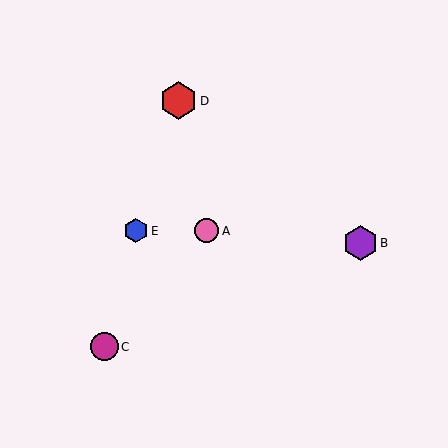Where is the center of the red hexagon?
The center of the red hexagon is at (178, 101).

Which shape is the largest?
The red hexagon (labeled D) is the largest.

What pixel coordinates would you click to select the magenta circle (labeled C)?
Click at (104, 347) to select the magenta circle C.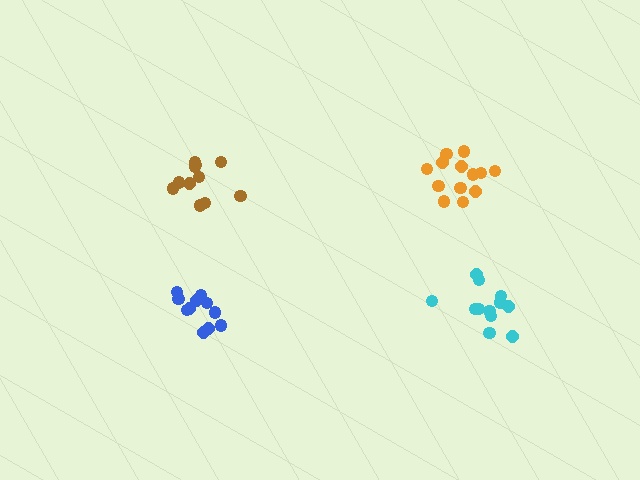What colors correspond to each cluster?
The clusters are colored: orange, blue, brown, cyan.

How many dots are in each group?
Group 1: 13 dots, Group 2: 11 dots, Group 3: 11 dots, Group 4: 12 dots (47 total).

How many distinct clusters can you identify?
There are 4 distinct clusters.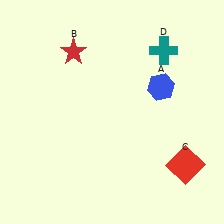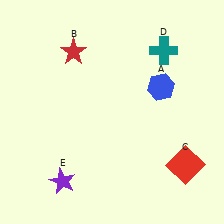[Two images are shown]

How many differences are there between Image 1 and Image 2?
There is 1 difference between the two images.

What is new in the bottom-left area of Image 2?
A purple star (E) was added in the bottom-left area of Image 2.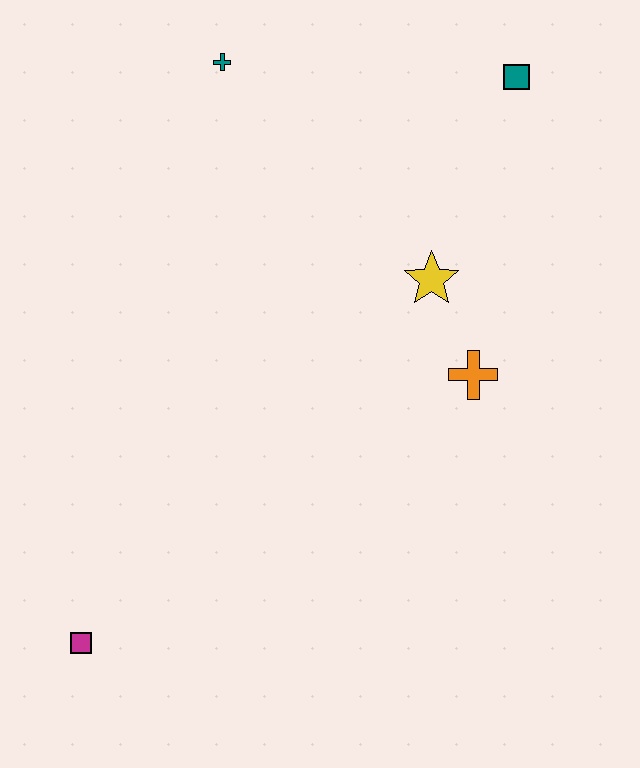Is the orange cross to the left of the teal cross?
No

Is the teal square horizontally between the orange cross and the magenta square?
No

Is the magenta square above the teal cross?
No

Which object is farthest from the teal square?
The magenta square is farthest from the teal square.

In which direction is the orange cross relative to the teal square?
The orange cross is below the teal square.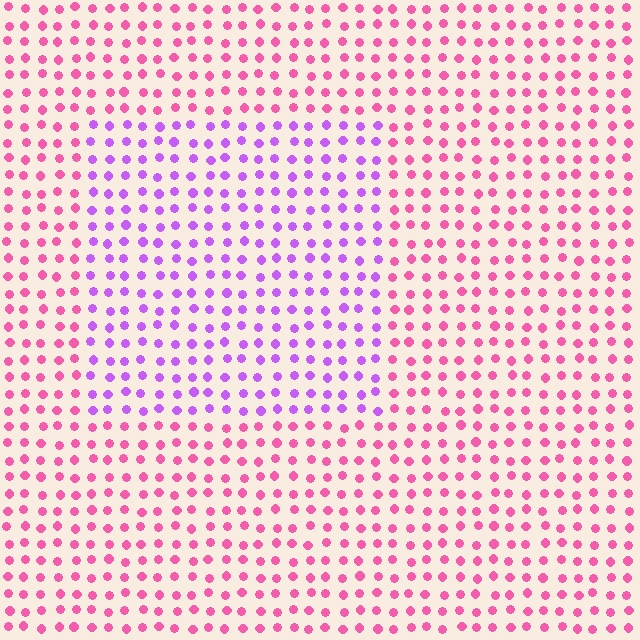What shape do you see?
I see a rectangle.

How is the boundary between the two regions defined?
The boundary is defined purely by a slight shift in hue (about 47 degrees). Spacing, size, and orientation are identical on both sides.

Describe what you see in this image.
The image is filled with small pink elements in a uniform arrangement. A rectangle-shaped region is visible where the elements are tinted to a slightly different hue, forming a subtle color boundary.